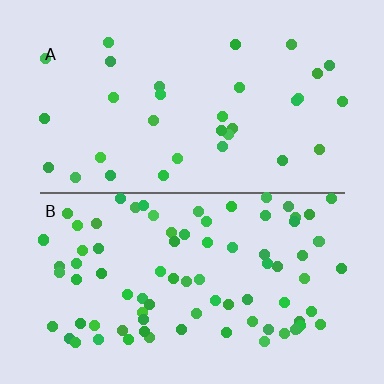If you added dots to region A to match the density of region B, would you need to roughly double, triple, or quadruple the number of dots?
Approximately triple.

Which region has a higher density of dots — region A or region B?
B (the bottom).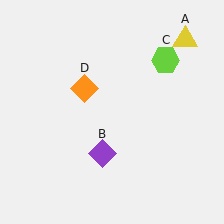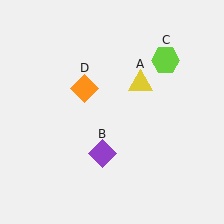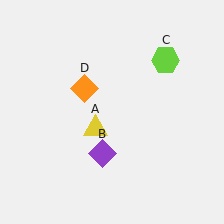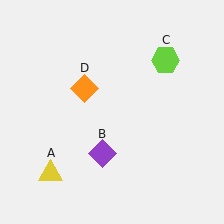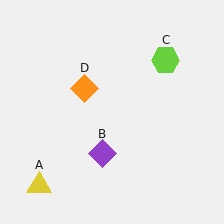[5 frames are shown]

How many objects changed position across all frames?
1 object changed position: yellow triangle (object A).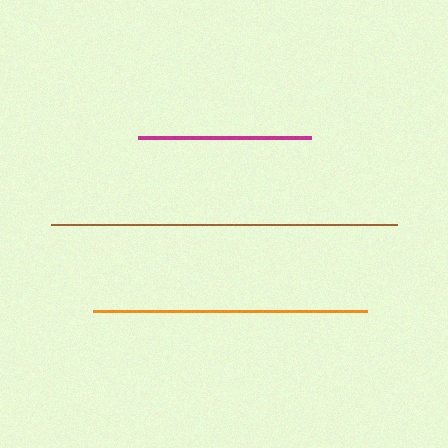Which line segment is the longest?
The brown line is the longest at approximately 346 pixels.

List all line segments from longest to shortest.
From longest to shortest: brown, orange, magenta.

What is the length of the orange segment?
The orange segment is approximately 274 pixels long.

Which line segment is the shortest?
The magenta line is the shortest at approximately 173 pixels.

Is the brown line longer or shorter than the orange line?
The brown line is longer than the orange line.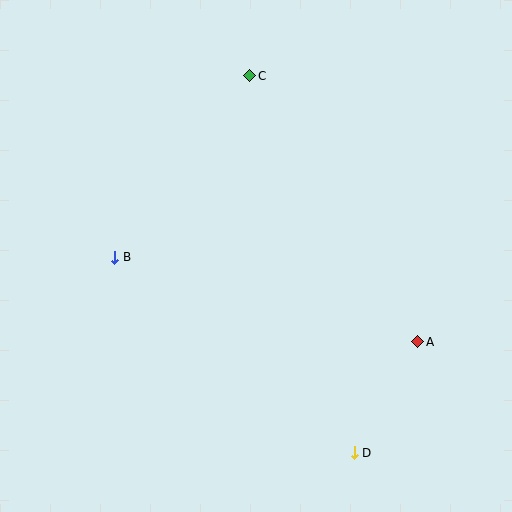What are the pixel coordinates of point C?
Point C is at (250, 76).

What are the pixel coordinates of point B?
Point B is at (115, 257).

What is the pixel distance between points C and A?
The distance between C and A is 314 pixels.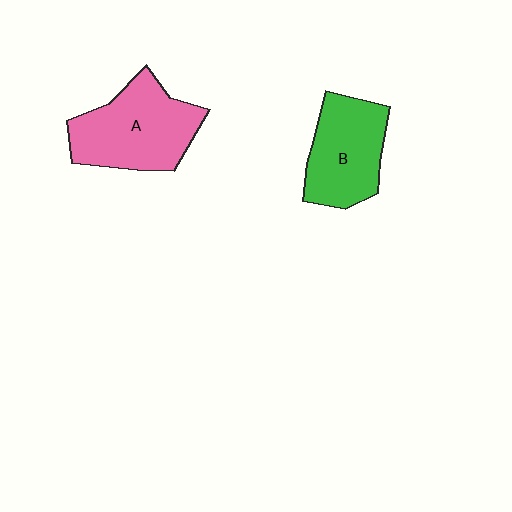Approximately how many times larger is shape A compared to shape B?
Approximately 1.2 times.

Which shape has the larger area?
Shape A (pink).